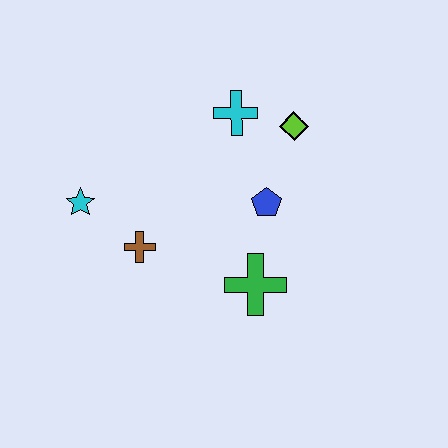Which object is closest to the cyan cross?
The lime diamond is closest to the cyan cross.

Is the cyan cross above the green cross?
Yes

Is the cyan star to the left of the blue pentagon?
Yes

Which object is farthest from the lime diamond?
The cyan star is farthest from the lime diamond.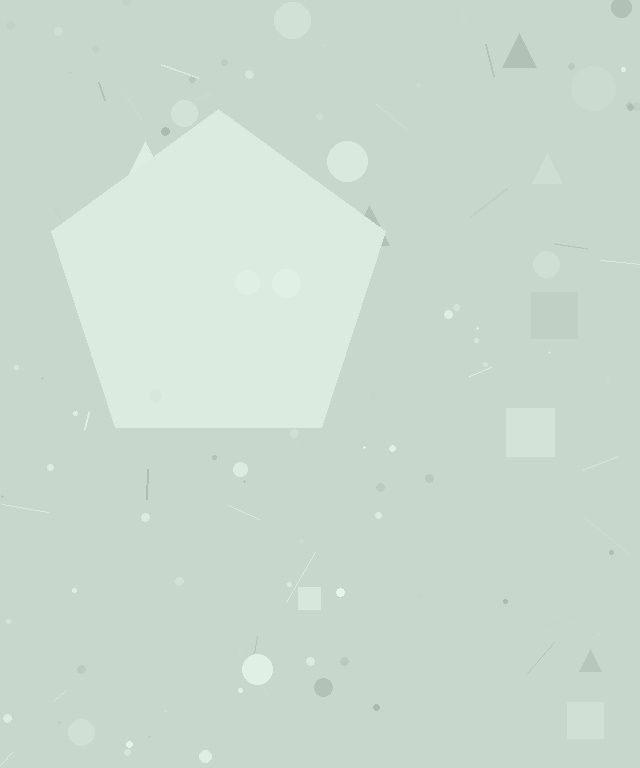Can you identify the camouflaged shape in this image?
The camouflaged shape is a pentagon.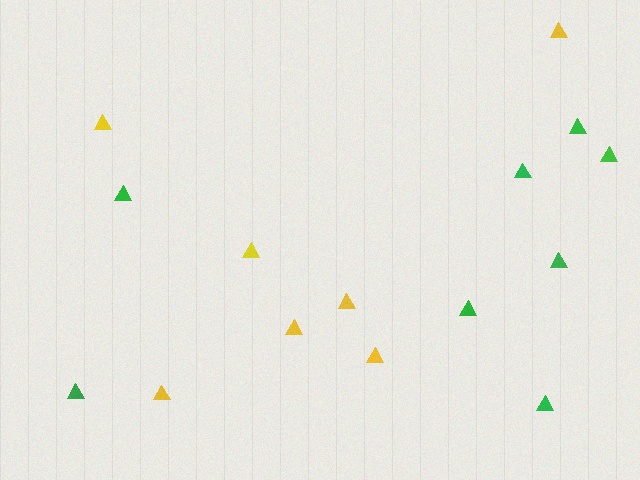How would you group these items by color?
There are 2 groups: one group of yellow triangles (7) and one group of green triangles (8).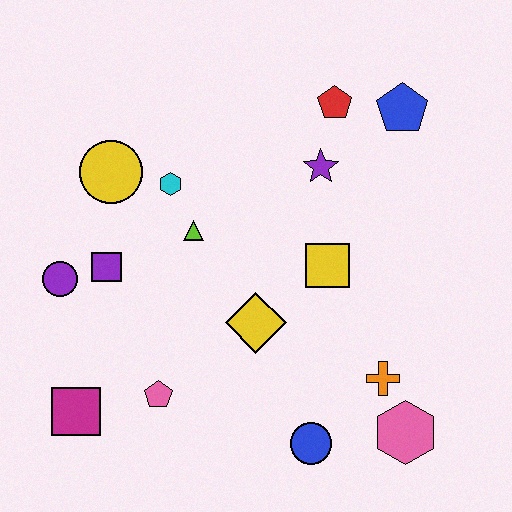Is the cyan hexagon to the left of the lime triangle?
Yes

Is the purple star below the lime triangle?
No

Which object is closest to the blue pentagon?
The red pentagon is closest to the blue pentagon.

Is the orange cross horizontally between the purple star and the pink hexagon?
Yes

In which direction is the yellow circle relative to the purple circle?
The yellow circle is above the purple circle.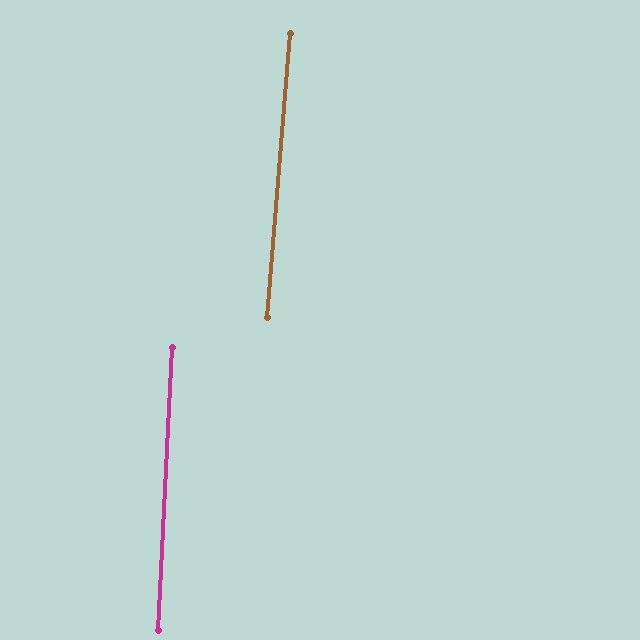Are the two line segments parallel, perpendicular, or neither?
Parallel — their directions differ by only 1.9°.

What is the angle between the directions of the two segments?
Approximately 2 degrees.